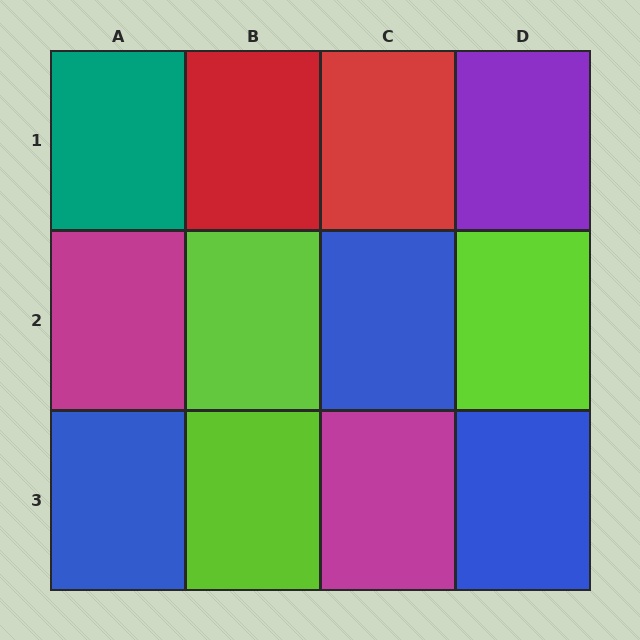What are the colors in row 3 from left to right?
Blue, lime, magenta, blue.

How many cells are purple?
1 cell is purple.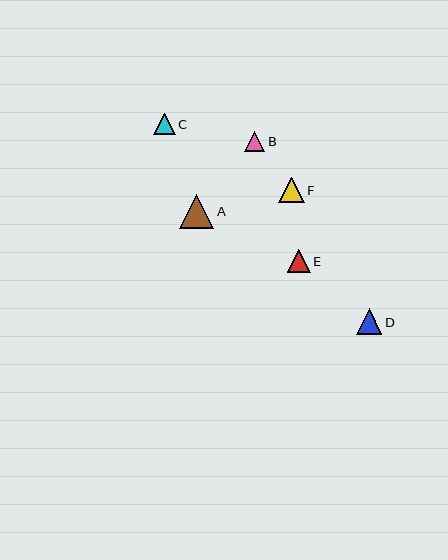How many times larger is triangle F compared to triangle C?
Triangle F is approximately 1.2 times the size of triangle C.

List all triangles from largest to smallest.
From largest to smallest: A, D, F, E, C, B.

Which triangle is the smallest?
Triangle B is the smallest with a size of approximately 21 pixels.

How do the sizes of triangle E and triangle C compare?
Triangle E and triangle C are approximately the same size.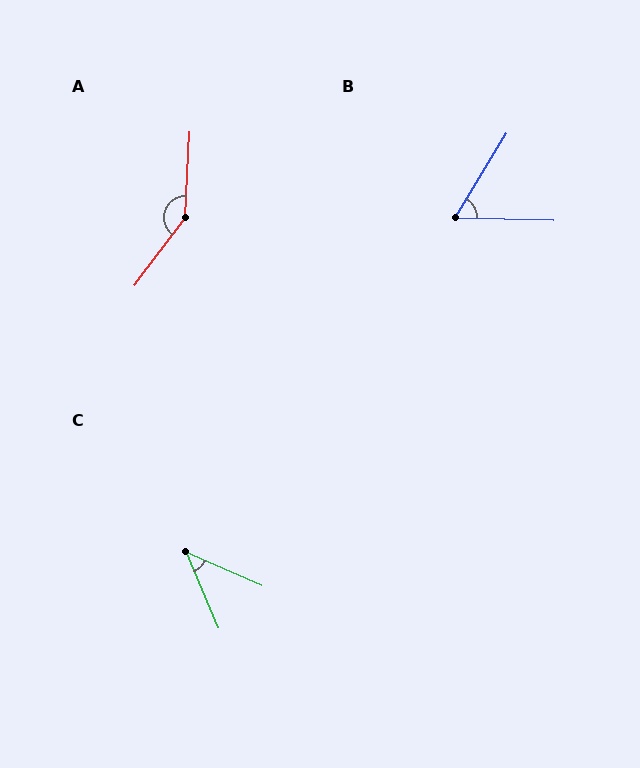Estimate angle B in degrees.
Approximately 60 degrees.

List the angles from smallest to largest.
C (43°), B (60°), A (146°).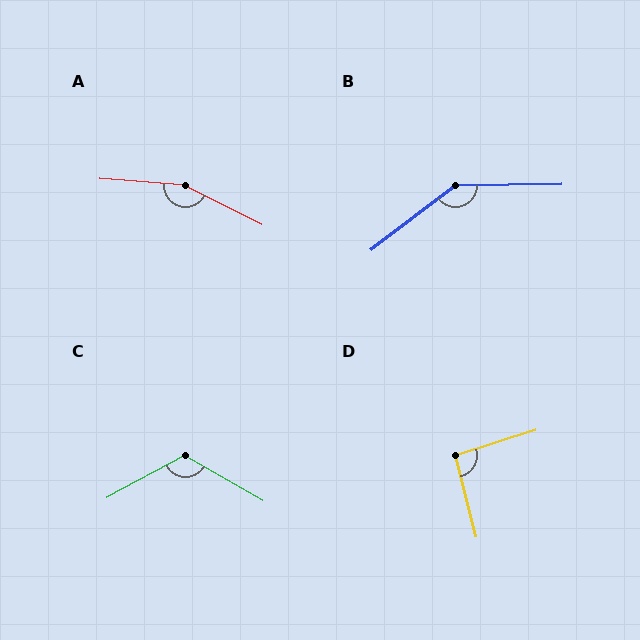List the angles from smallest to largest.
D (93°), C (122°), B (143°), A (158°).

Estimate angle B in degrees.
Approximately 143 degrees.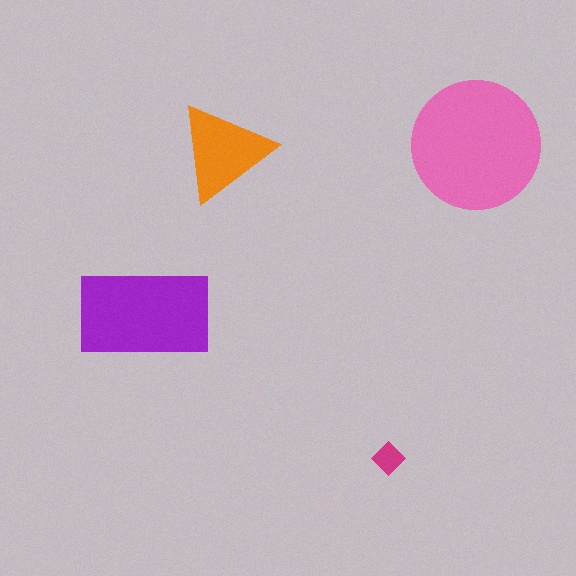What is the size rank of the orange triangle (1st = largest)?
3rd.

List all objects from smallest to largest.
The magenta diamond, the orange triangle, the purple rectangle, the pink circle.